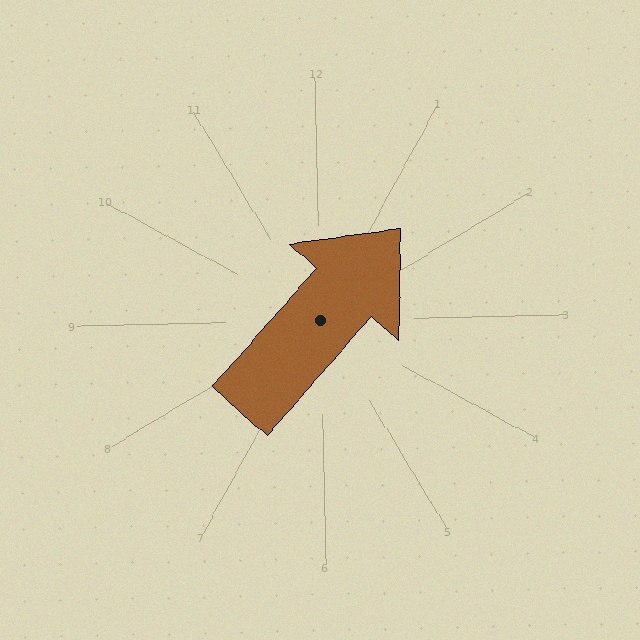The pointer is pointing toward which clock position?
Roughly 1 o'clock.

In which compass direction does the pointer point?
Northeast.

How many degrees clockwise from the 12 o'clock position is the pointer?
Approximately 43 degrees.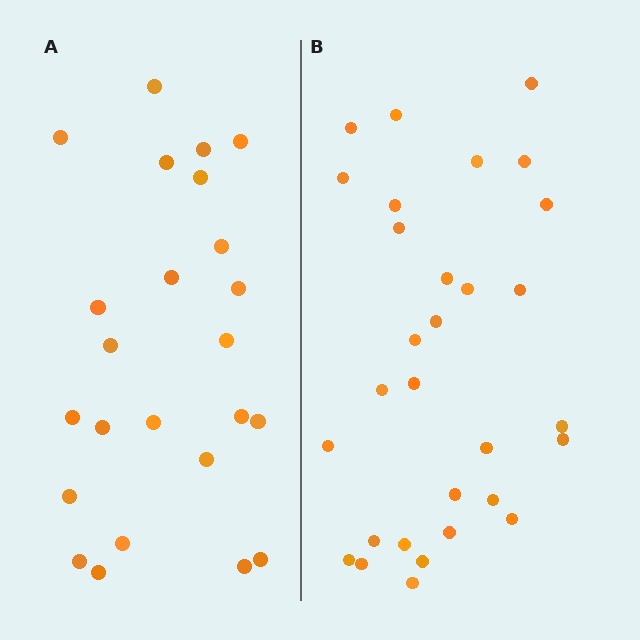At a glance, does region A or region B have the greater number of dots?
Region B (the right region) has more dots.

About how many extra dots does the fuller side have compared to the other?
Region B has about 6 more dots than region A.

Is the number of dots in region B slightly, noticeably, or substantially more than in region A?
Region B has noticeably more, but not dramatically so. The ratio is roughly 1.2 to 1.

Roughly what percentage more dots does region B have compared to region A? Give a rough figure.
About 25% more.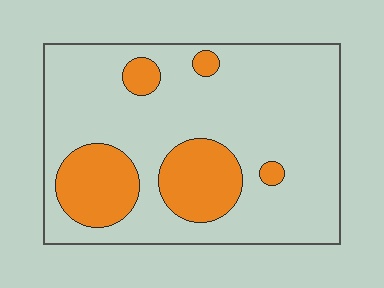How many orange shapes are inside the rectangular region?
5.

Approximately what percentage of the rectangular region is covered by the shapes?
Approximately 25%.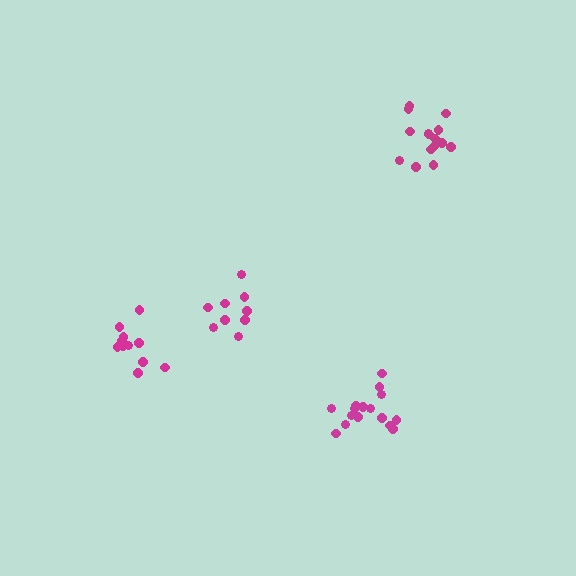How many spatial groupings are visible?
There are 4 spatial groupings.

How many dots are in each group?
Group 1: 16 dots, Group 2: 11 dots, Group 3: 10 dots, Group 4: 16 dots (53 total).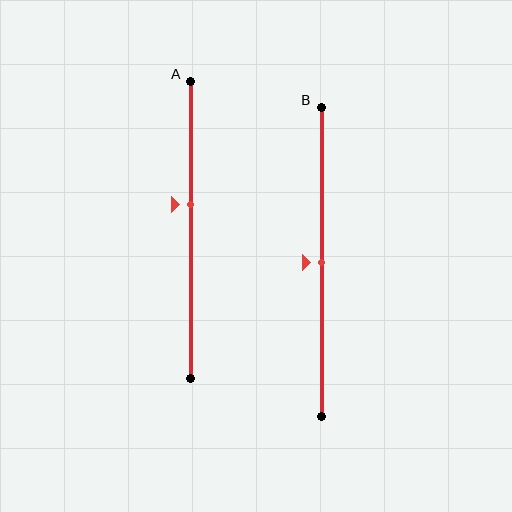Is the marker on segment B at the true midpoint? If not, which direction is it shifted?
Yes, the marker on segment B is at the true midpoint.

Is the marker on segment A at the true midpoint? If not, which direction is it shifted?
No, the marker on segment A is shifted upward by about 8% of the segment length.